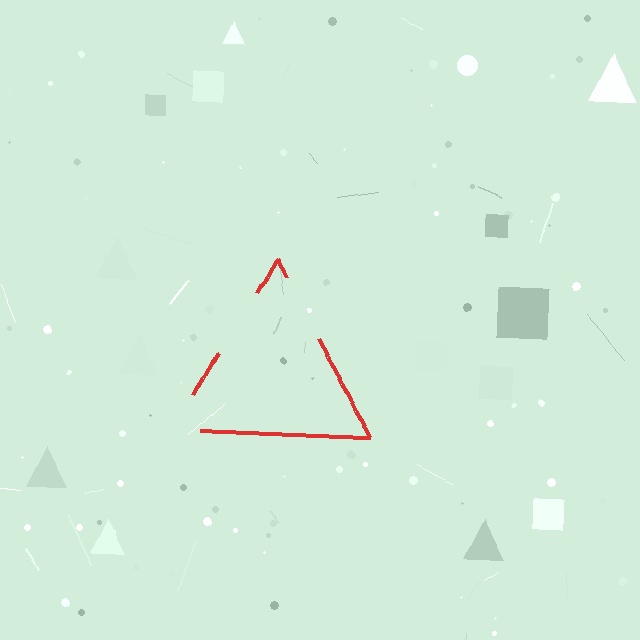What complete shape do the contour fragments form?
The contour fragments form a triangle.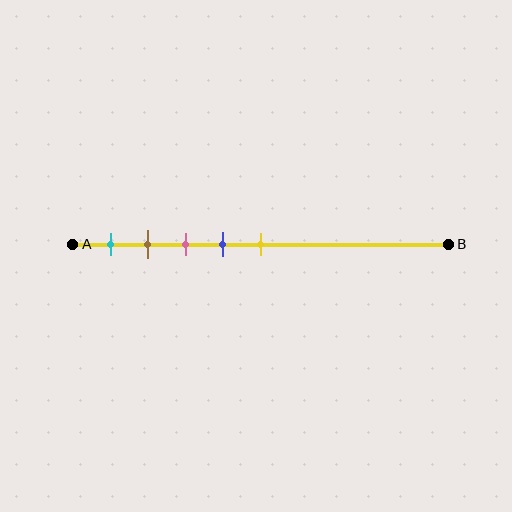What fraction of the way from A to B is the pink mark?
The pink mark is approximately 30% (0.3) of the way from A to B.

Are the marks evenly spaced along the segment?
Yes, the marks are approximately evenly spaced.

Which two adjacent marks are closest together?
The brown and pink marks are the closest adjacent pair.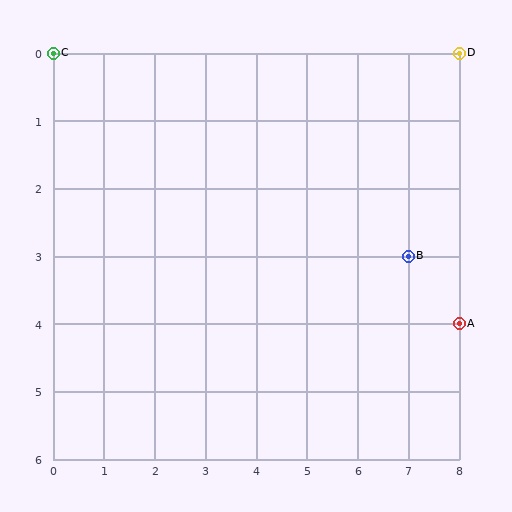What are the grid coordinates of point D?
Point D is at grid coordinates (8, 0).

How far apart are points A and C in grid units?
Points A and C are 8 columns and 4 rows apart (about 8.9 grid units diagonally).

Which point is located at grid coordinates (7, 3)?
Point B is at (7, 3).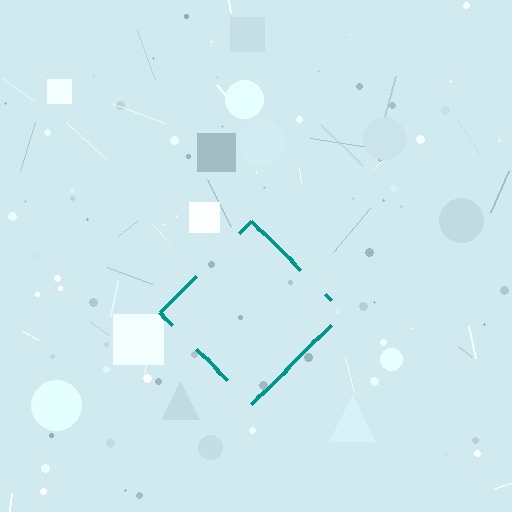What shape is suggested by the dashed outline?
The dashed outline suggests a diamond.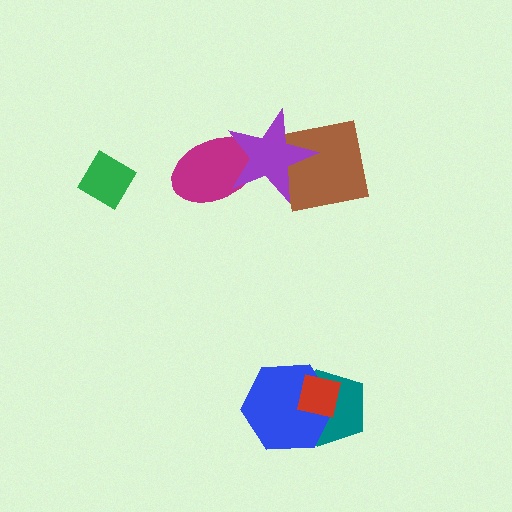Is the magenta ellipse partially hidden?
Yes, it is partially covered by another shape.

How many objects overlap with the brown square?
1 object overlaps with the brown square.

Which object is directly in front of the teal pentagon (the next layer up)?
The blue hexagon is directly in front of the teal pentagon.